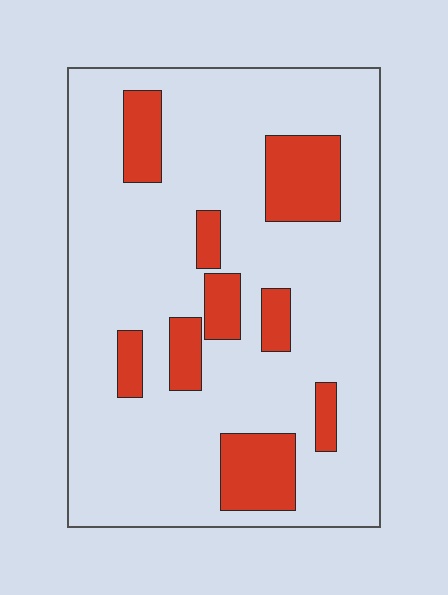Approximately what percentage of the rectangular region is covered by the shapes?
Approximately 20%.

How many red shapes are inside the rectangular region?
9.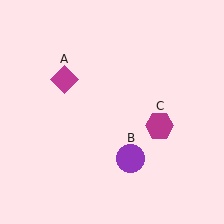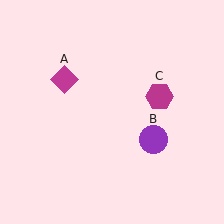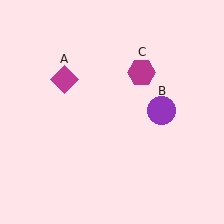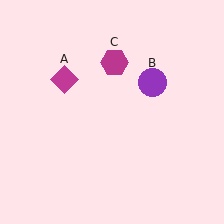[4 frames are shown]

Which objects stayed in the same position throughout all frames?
Magenta diamond (object A) remained stationary.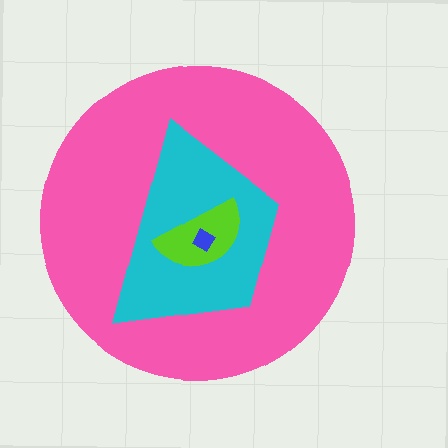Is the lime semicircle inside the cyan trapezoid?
Yes.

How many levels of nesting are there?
4.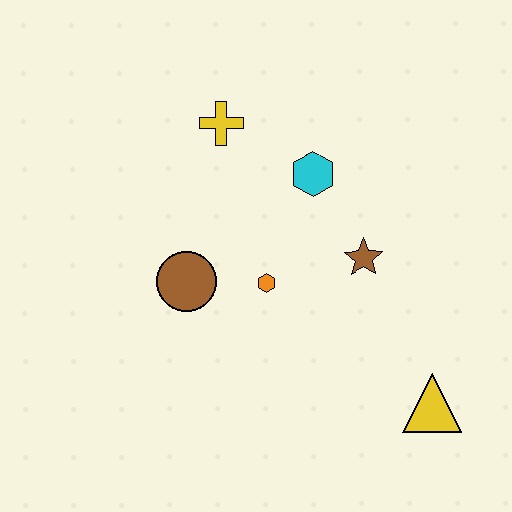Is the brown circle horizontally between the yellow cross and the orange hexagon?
No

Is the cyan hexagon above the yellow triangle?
Yes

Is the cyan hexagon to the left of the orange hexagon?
No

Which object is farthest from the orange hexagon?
The yellow triangle is farthest from the orange hexagon.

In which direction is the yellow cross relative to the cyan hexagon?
The yellow cross is to the left of the cyan hexagon.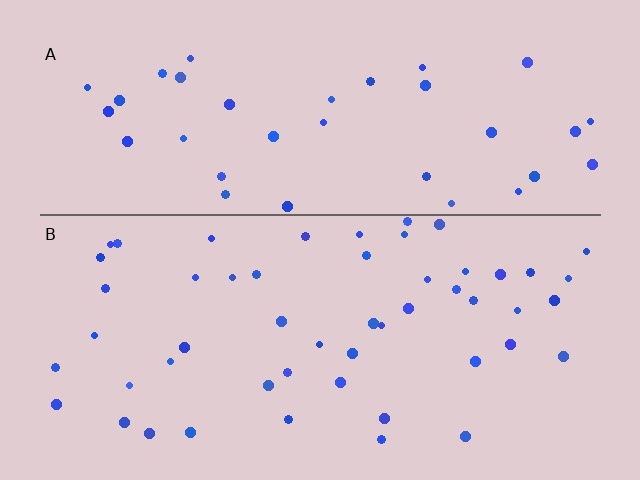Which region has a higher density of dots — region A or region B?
B (the bottom).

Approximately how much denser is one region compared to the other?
Approximately 1.4× — region B over region A.